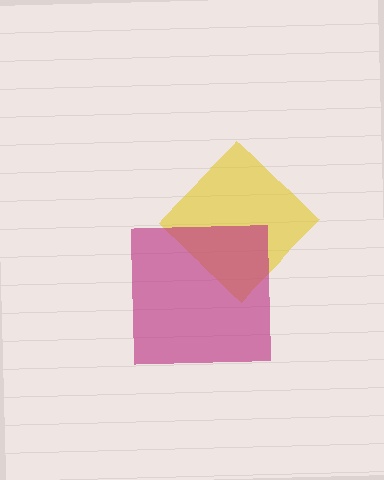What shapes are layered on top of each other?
The layered shapes are: a yellow diamond, a magenta square.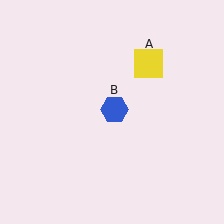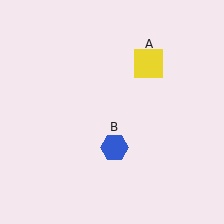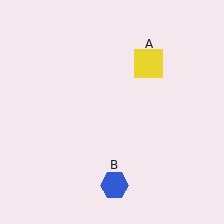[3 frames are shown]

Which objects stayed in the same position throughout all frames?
Yellow square (object A) remained stationary.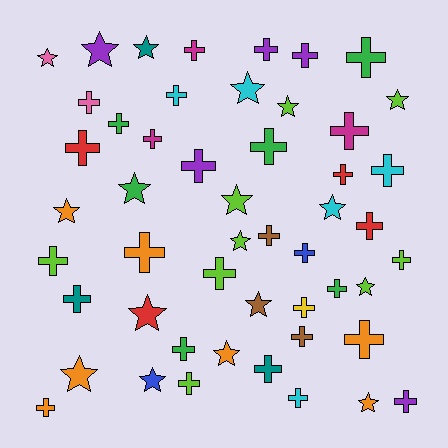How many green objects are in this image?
There are 6 green objects.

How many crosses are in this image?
There are 32 crosses.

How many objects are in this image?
There are 50 objects.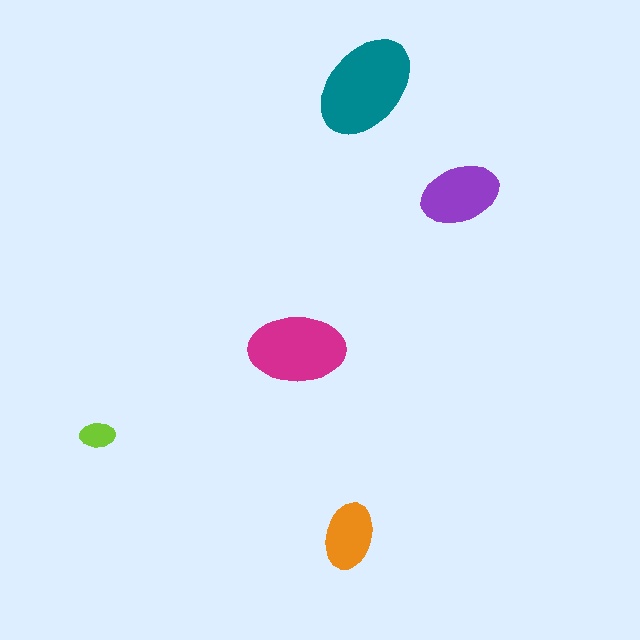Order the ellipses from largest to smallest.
the teal one, the magenta one, the purple one, the orange one, the lime one.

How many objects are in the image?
There are 5 objects in the image.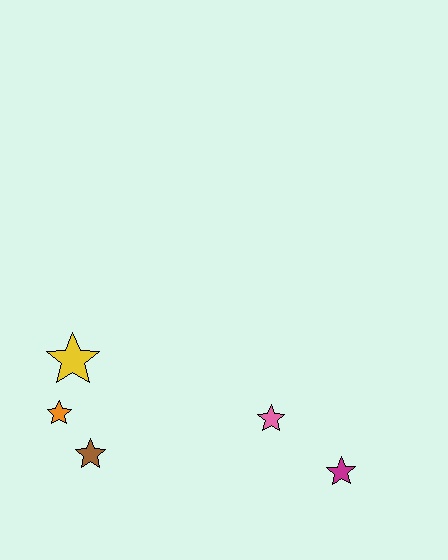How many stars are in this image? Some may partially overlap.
There are 5 stars.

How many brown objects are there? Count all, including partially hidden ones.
There is 1 brown object.